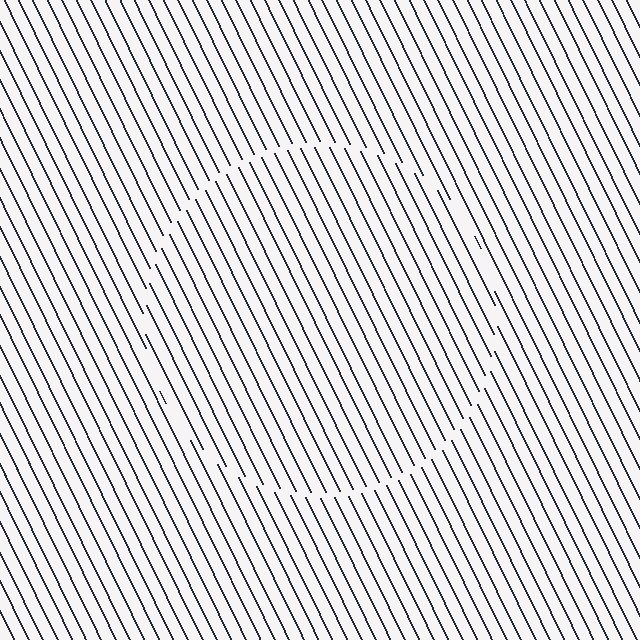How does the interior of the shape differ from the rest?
The interior of the shape contains the same grating, shifted by half a period — the contour is defined by the phase discontinuity where line-ends from the inner and outer gratings abut.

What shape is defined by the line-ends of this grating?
An illusory circle. The interior of the shape contains the same grating, shifted by half a period — the contour is defined by the phase discontinuity where line-ends from the inner and outer gratings abut.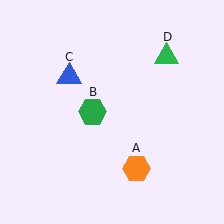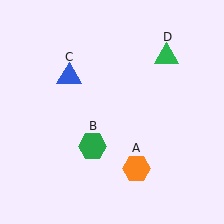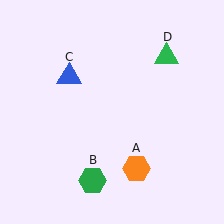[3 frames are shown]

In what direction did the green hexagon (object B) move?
The green hexagon (object B) moved down.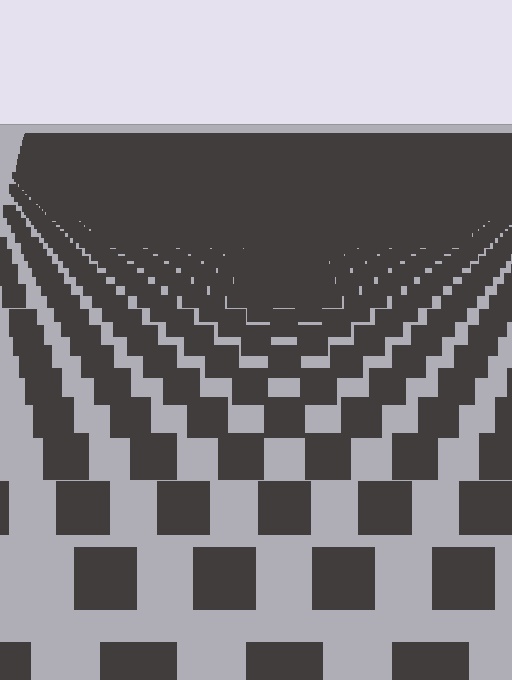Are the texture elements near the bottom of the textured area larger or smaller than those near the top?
Larger. Near the bottom, elements are closer to the viewer and appear at a bigger on-screen size.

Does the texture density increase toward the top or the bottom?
Density increases toward the top.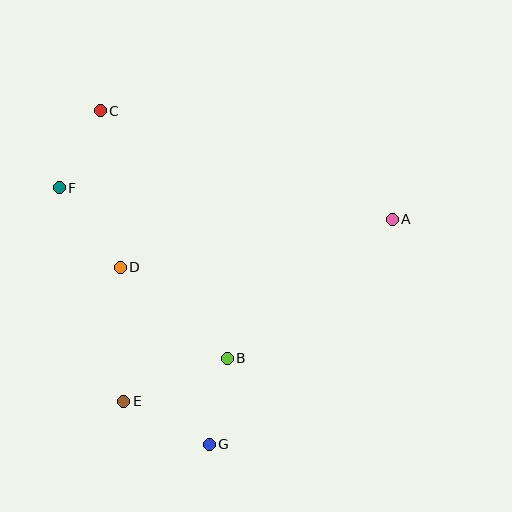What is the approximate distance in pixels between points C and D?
The distance between C and D is approximately 158 pixels.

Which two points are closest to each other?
Points C and F are closest to each other.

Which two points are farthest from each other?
Points C and G are farthest from each other.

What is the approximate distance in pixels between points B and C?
The distance between B and C is approximately 278 pixels.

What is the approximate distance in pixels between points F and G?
The distance between F and G is approximately 297 pixels.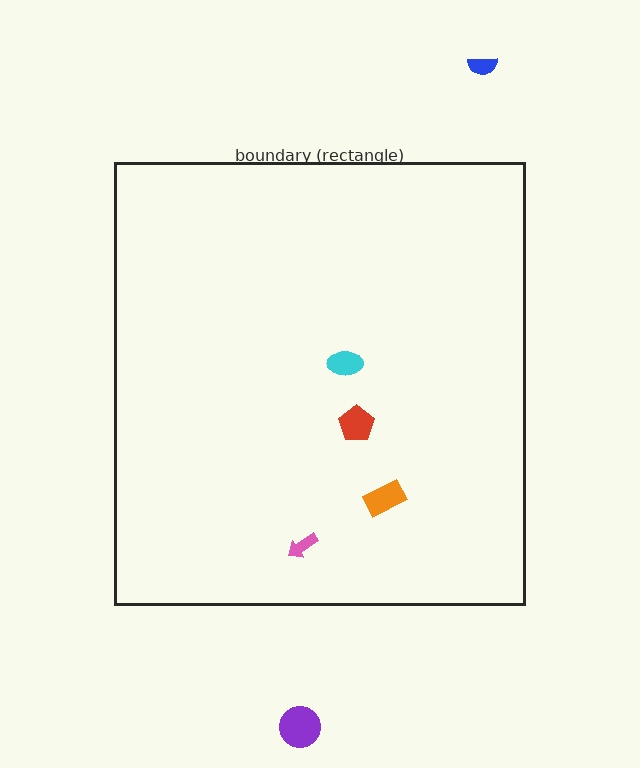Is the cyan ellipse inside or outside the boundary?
Inside.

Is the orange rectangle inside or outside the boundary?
Inside.